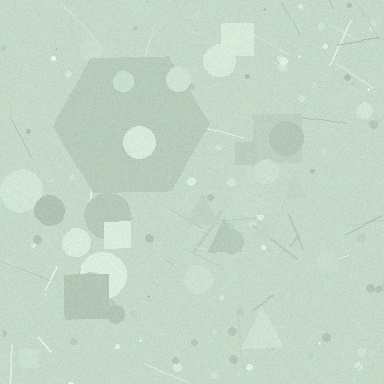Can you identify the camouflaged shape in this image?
The camouflaged shape is a hexagon.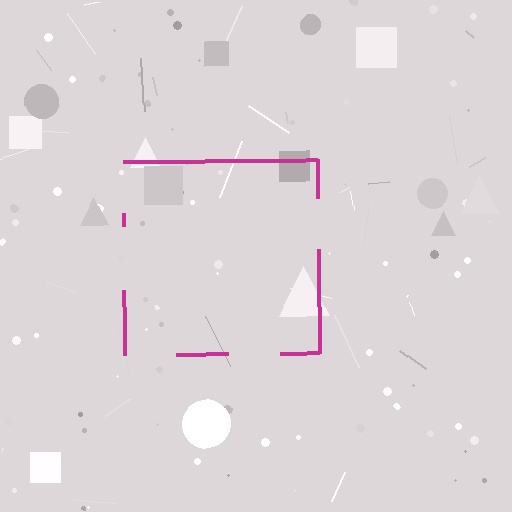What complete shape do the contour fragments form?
The contour fragments form a square.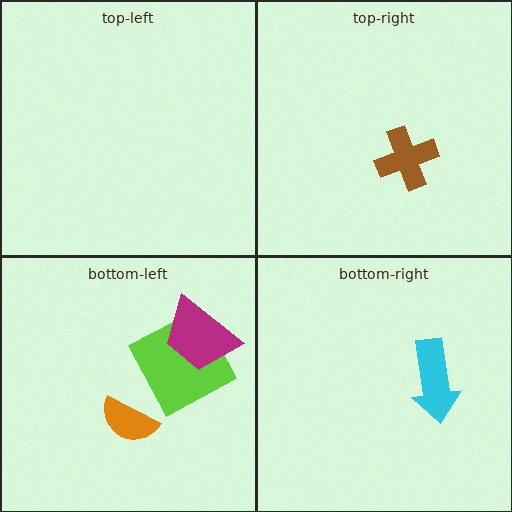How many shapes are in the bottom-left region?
3.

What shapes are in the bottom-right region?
The cyan arrow.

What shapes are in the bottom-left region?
The lime square, the magenta trapezoid, the orange semicircle.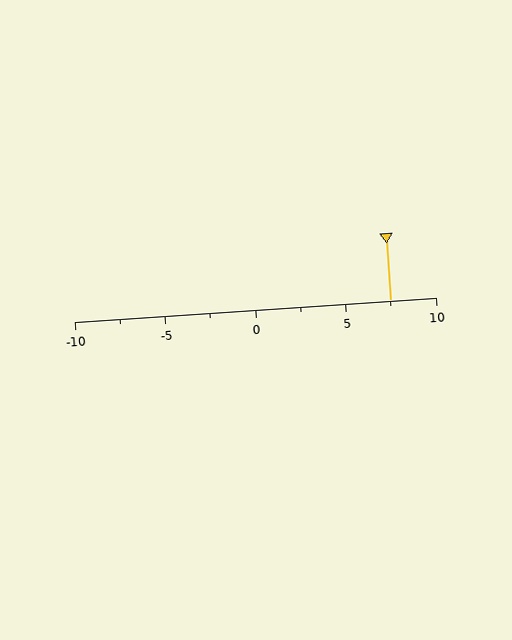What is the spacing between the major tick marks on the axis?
The major ticks are spaced 5 apart.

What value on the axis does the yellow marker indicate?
The marker indicates approximately 7.5.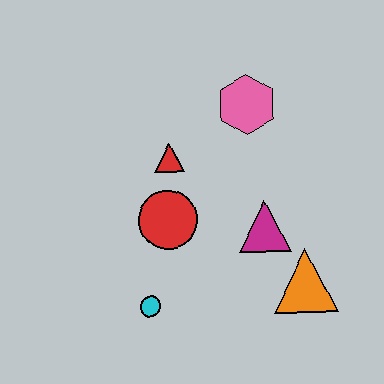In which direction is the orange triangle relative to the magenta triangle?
The orange triangle is below the magenta triangle.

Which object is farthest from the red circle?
The orange triangle is farthest from the red circle.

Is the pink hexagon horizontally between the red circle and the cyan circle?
No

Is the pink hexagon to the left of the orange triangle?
Yes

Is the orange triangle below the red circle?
Yes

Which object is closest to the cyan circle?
The red circle is closest to the cyan circle.